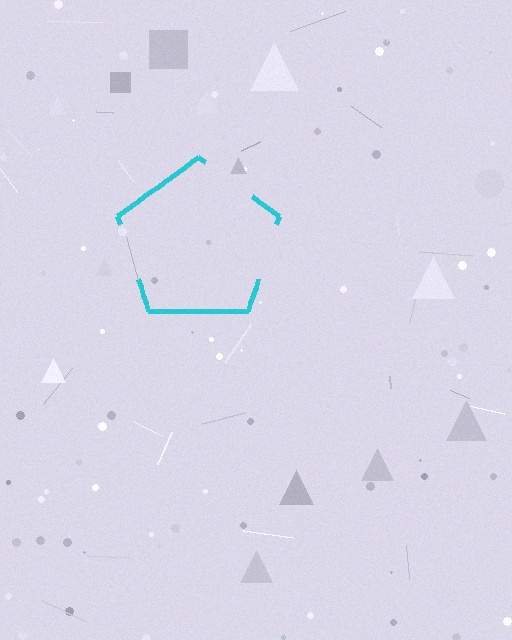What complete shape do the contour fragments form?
The contour fragments form a pentagon.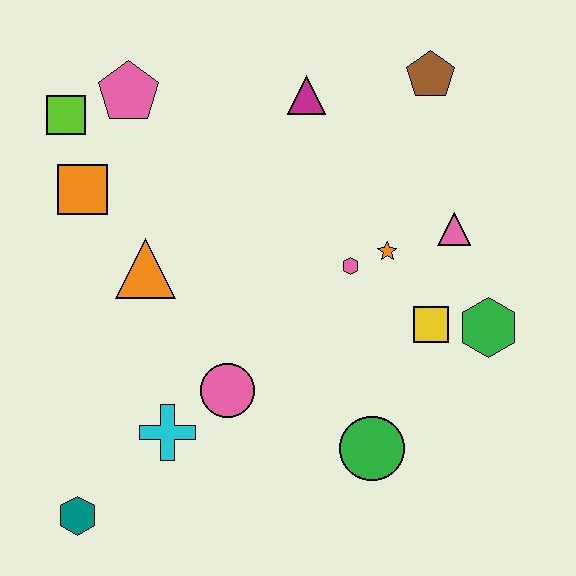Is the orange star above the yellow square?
Yes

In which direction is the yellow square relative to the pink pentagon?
The yellow square is to the right of the pink pentagon.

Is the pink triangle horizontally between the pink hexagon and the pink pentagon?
No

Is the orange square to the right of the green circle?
No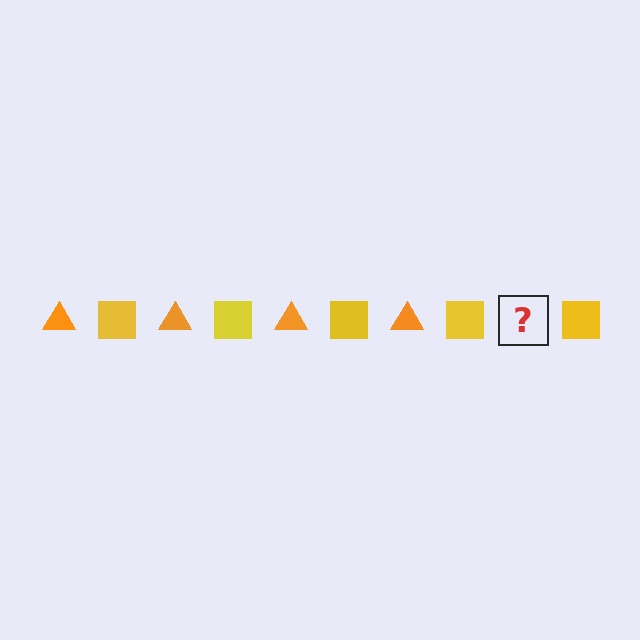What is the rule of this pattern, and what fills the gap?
The rule is that the pattern alternates between orange triangle and yellow square. The gap should be filled with an orange triangle.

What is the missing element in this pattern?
The missing element is an orange triangle.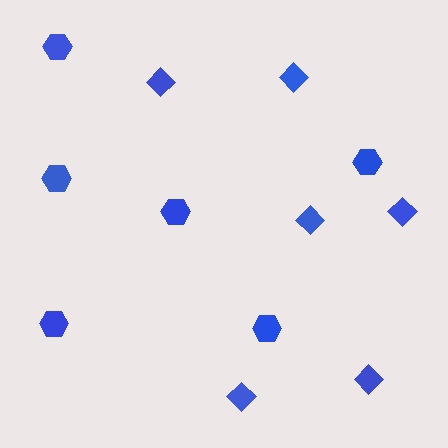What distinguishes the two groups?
There are 2 groups: one group of diamonds (6) and one group of hexagons (6).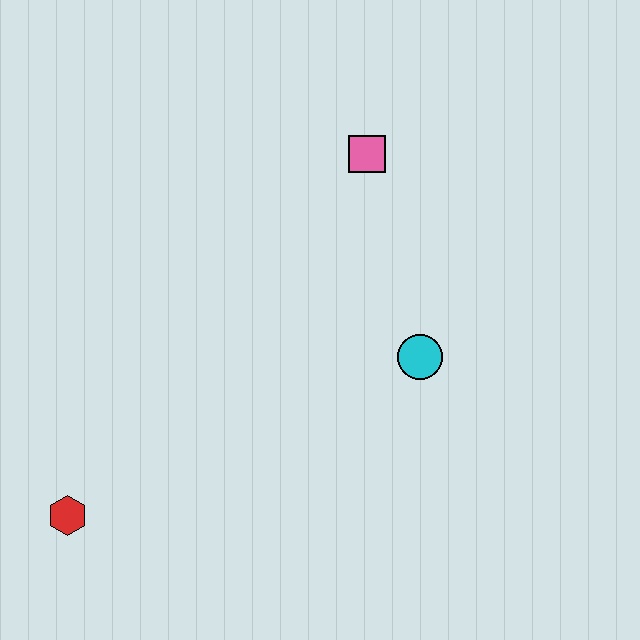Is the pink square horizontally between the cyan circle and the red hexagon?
Yes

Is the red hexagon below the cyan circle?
Yes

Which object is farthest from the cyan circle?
The red hexagon is farthest from the cyan circle.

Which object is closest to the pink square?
The cyan circle is closest to the pink square.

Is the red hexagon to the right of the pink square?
No